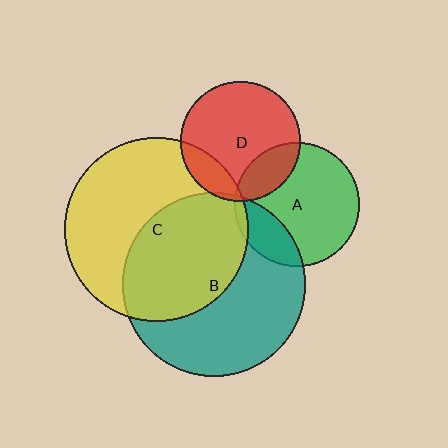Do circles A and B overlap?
Yes.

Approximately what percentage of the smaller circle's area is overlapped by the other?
Approximately 20%.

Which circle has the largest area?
Circle C (yellow).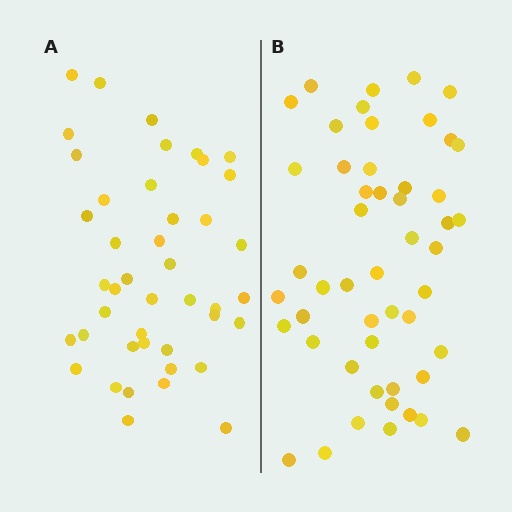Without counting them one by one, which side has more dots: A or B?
Region B (the right region) has more dots.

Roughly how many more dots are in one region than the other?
Region B has roughly 8 or so more dots than region A.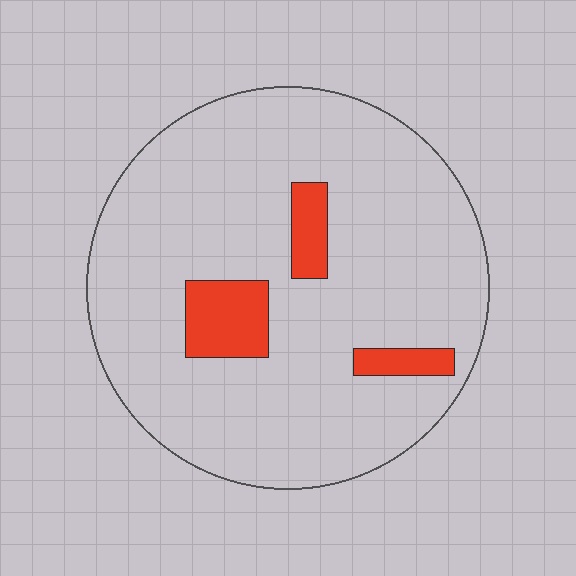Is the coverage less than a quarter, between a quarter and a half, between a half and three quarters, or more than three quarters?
Less than a quarter.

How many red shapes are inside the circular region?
3.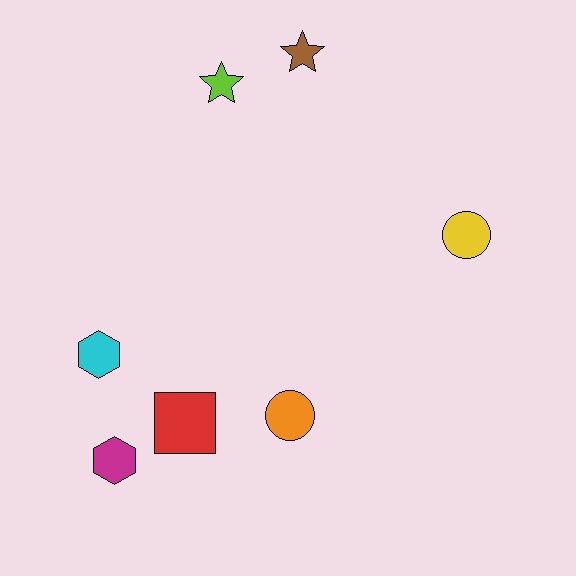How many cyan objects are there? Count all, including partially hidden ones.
There is 1 cyan object.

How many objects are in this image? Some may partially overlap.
There are 7 objects.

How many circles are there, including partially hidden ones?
There are 2 circles.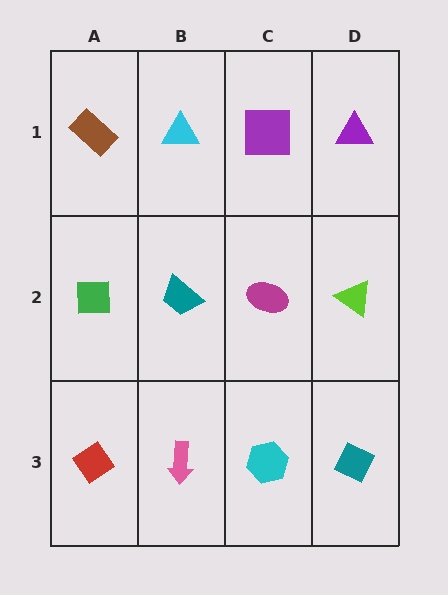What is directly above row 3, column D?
A lime triangle.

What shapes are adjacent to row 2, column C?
A purple square (row 1, column C), a cyan hexagon (row 3, column C), a teal trapezoid (row 2, column B), a lime triangle (row 2, column D).